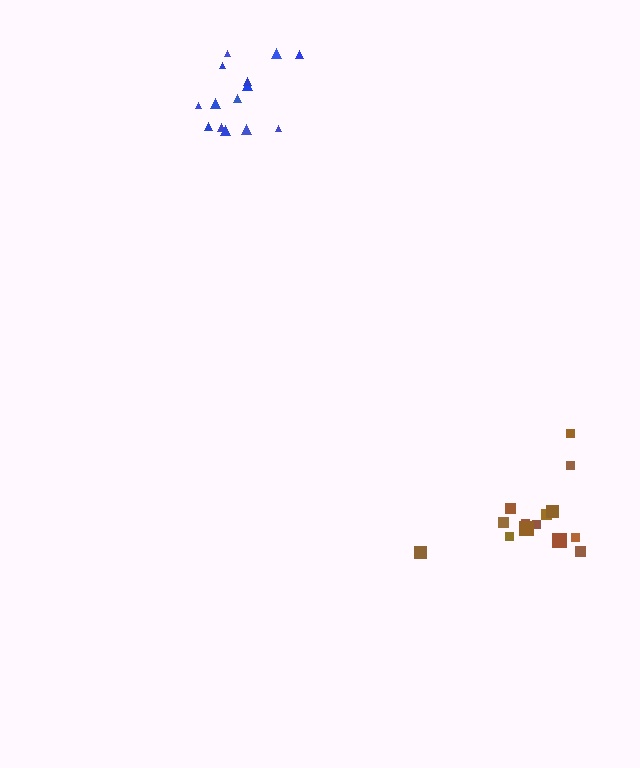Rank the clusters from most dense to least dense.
blue, brown.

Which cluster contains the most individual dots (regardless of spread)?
Brown (15).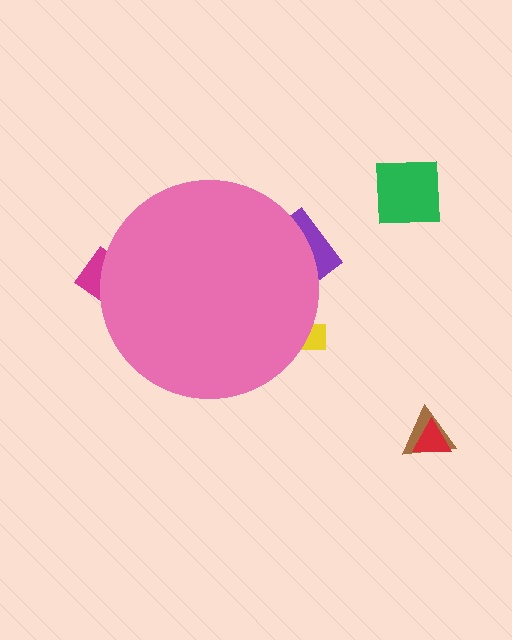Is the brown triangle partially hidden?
No, the brown triangle is fully visible.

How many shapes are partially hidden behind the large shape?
3 shapes are partially hidden.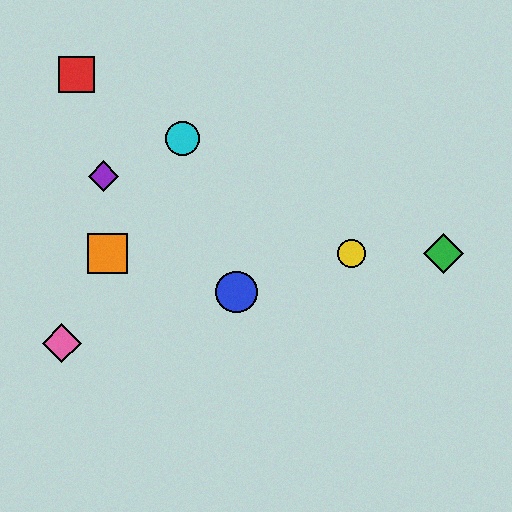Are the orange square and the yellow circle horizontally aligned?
Yes, both are at y≈254.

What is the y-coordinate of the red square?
The red square is at y≈74.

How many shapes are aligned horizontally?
3 shapes (the green diamond, the yellow circle, the orange square) are aligned horizontally.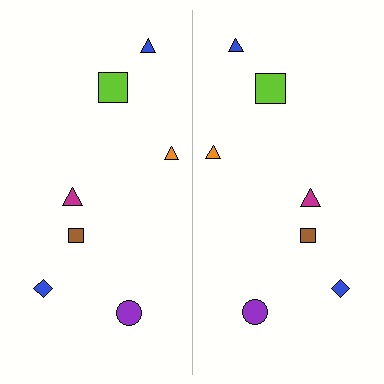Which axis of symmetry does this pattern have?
The pattern has a vertical axis of symmetry running through the center of the image.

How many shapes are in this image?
There are 14 shapes in this image.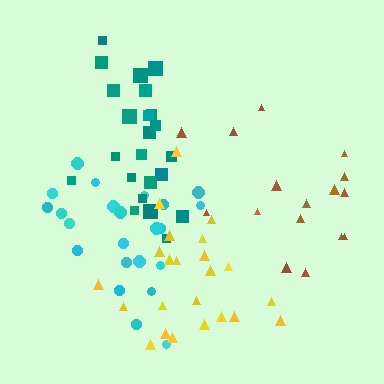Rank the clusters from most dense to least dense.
yellow, cyan, teal, brown.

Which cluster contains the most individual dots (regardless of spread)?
Cyan (23).